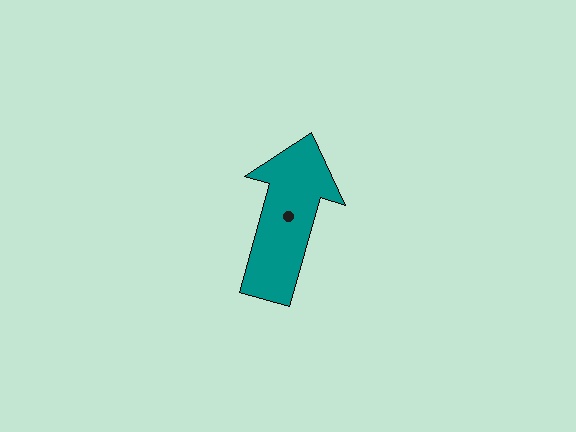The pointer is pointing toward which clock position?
Roughly 1 o'clock.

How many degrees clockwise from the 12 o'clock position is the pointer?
Approximately 16 degrees.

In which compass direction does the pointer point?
North.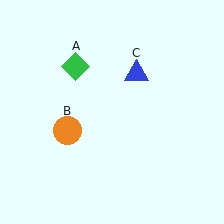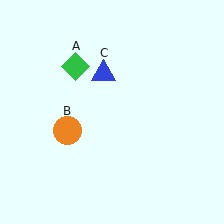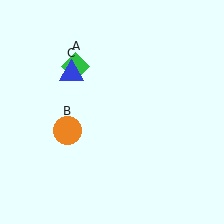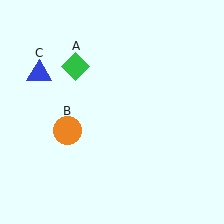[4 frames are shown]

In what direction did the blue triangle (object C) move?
The blue triangle (object C) moved left.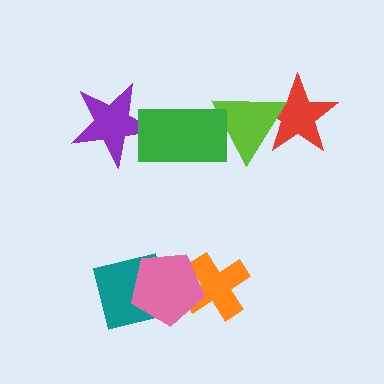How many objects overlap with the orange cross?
1 object overlaps with the orange cross.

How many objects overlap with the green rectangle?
2 objects overlap with the green rectangle.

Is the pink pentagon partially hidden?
No, no other shape covers it.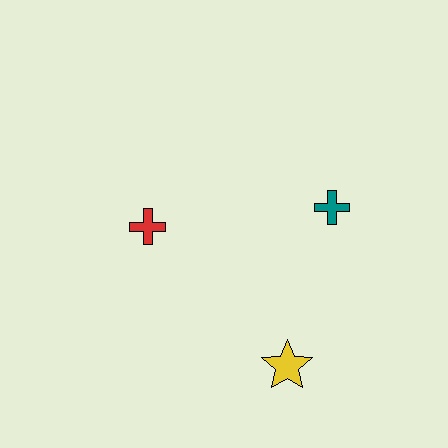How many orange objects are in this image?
There are no orange objects.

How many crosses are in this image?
There are 2 crosses.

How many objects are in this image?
There are 3 objects.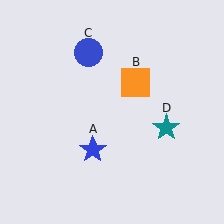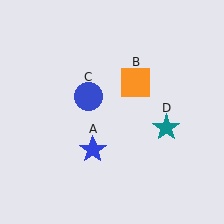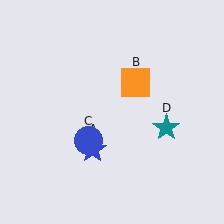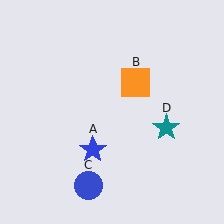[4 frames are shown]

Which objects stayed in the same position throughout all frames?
Blue star (object A) and orange square (object B) and teal star (object D) remained stationary.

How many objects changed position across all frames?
1 object changed position: blue circle (object C).